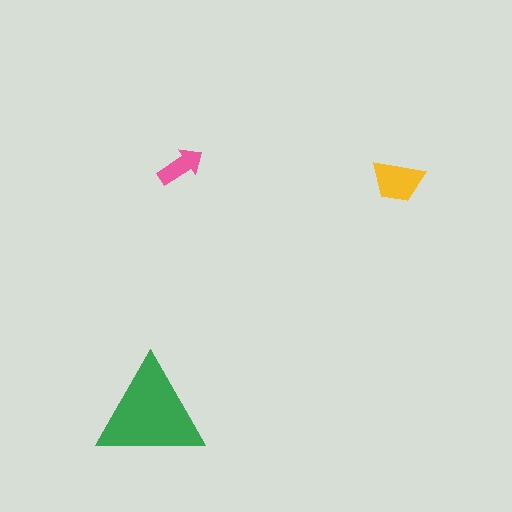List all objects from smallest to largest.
The pink arrow, the yellow trapezoid, the green triangle.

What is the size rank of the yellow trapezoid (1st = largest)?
2nd.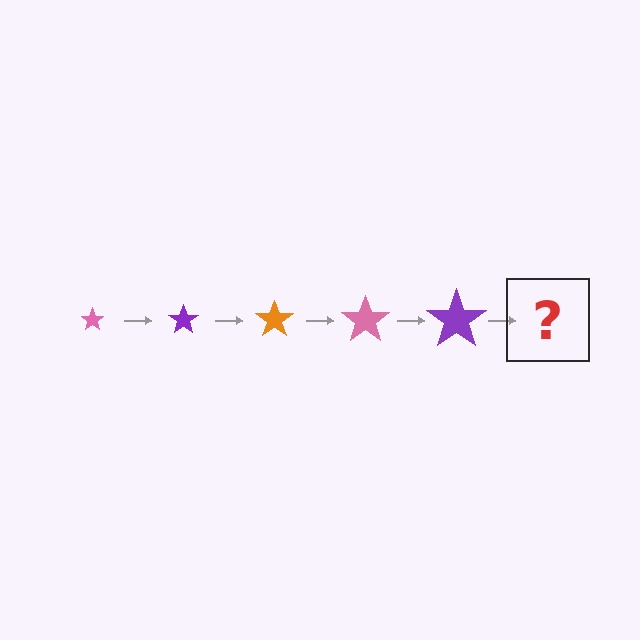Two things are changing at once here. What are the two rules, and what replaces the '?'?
The two rules are that the star grows larger each step and the color cycles through pink, purple, and orange. The '?' should be an orange star, larger than the previous one.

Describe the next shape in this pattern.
It should be an orange star, larger than the previous one.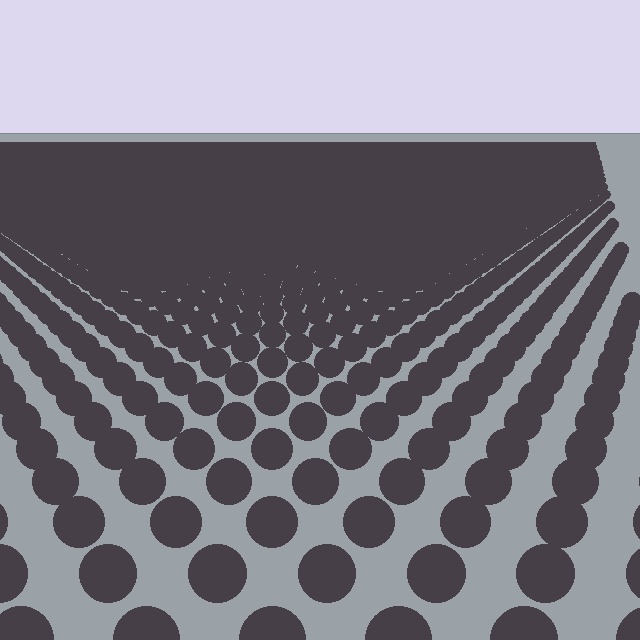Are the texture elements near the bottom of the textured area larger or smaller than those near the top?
Larger. Near the bottom, elements are closer to the viewer and appear at a bigger on-screen size.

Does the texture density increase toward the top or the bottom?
Density increases toward the top.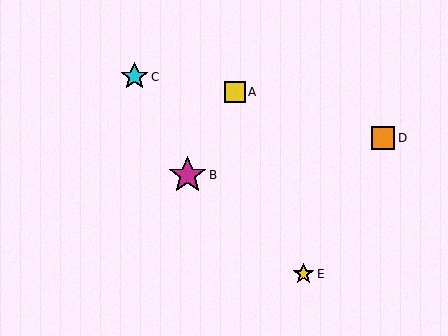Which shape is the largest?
The magenta star (labeled B) is the largest.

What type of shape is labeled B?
Shape B is a magenta star.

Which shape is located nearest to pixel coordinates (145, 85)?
The cyan star (labeled C) at (134, 77) is nearest to that location.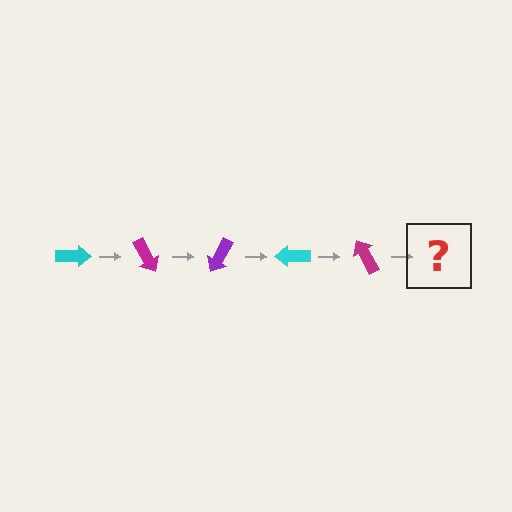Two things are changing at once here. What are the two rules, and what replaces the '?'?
The two rules are that it rotates 60 degrees each step and the color cycles through cyan, magenta, and purple. The '?' should be a purple arrow, rotated 300 degrees from the start.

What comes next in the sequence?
The next element should be a purple arrow, rotated 300 degrees from the start.